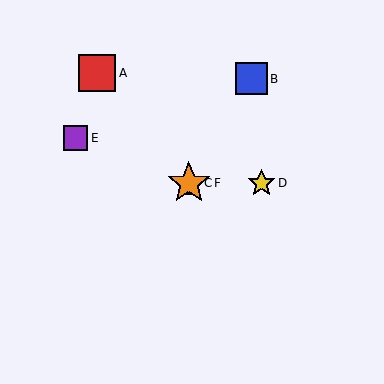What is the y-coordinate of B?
Object B is at y≈79.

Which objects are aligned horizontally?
Objects C, D, F are aligned horizontally.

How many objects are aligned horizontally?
3 objects (C, D, F) are aligned horizontally.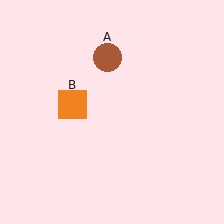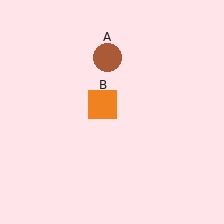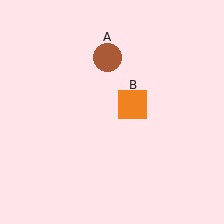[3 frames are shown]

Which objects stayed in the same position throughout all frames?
Brown circle (object A) remained stationary.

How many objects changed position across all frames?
1 object changed position: orange square (object B).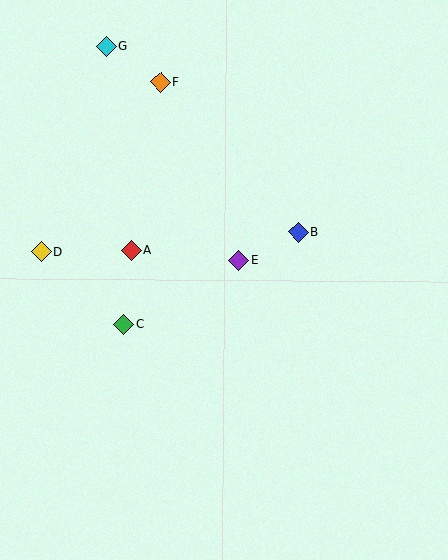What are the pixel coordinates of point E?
Point E is at (239, 260).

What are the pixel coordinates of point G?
Point G is at (106, 46).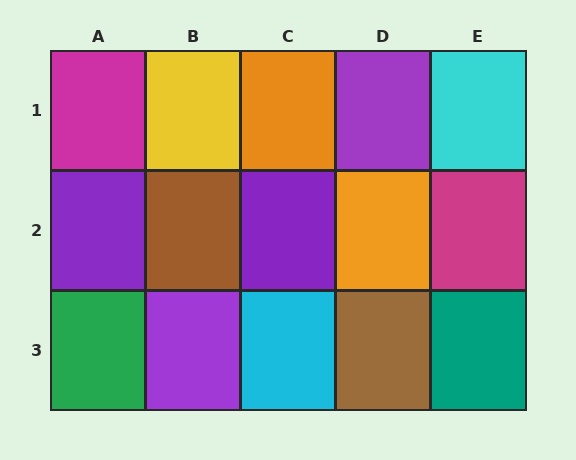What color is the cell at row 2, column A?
Purple.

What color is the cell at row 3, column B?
Purple.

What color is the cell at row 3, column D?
Brown.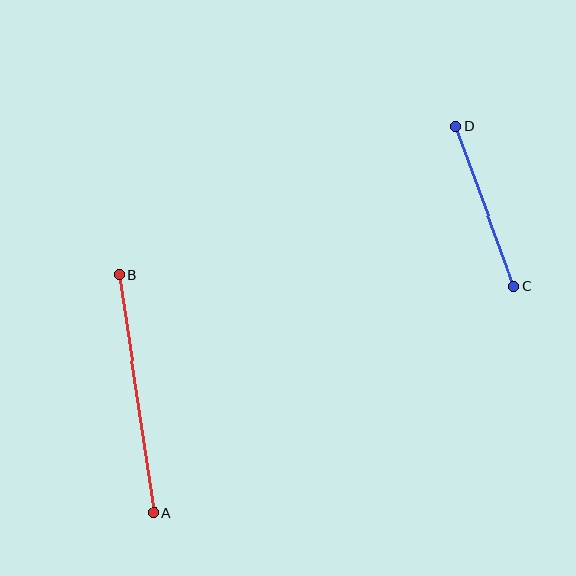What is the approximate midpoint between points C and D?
The midpoint is at approximately (485, 206) pixels.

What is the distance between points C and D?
The distance is approximately 169 pixels.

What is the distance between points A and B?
The distance is approximately 240 pixels.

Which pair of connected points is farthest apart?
Points A and B are farthest apart.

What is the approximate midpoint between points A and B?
The midpoint is at approximately (137, 394) pixels.